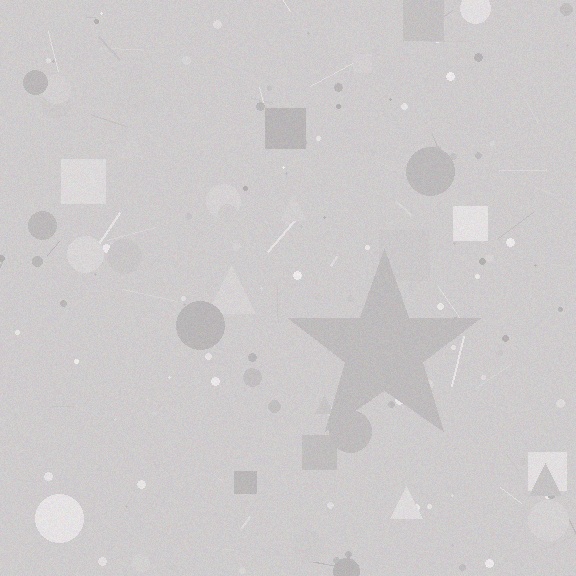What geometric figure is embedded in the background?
A star is embedded in the background.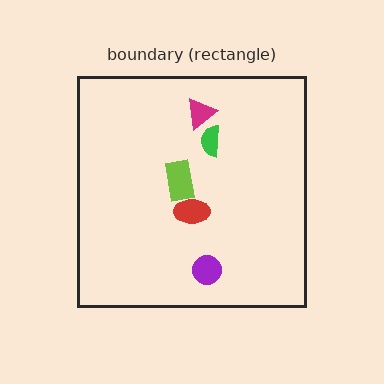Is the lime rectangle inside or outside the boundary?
Inside.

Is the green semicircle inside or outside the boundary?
Inside.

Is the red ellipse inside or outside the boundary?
Inside.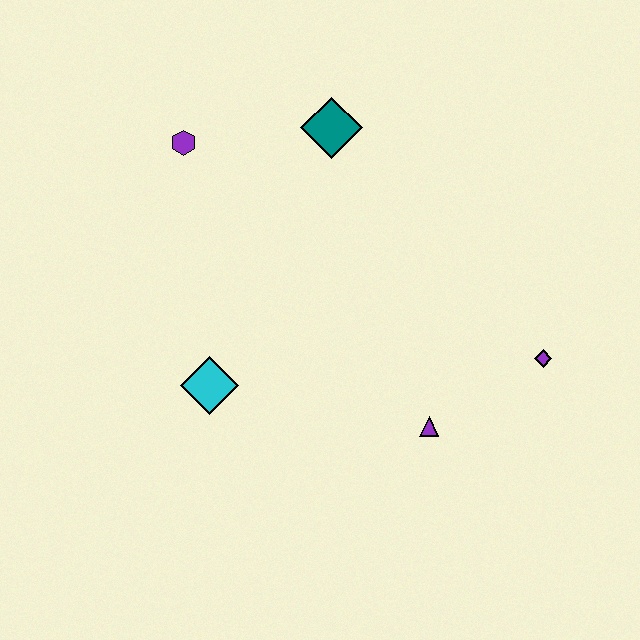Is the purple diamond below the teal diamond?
Yes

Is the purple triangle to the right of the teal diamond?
Yes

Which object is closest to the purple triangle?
The purple diamond is closest to the purple triangle.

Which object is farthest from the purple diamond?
The purple hexagon is farthest from the purple diamond.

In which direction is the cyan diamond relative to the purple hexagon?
The cyan diamond is below the purple hexagon.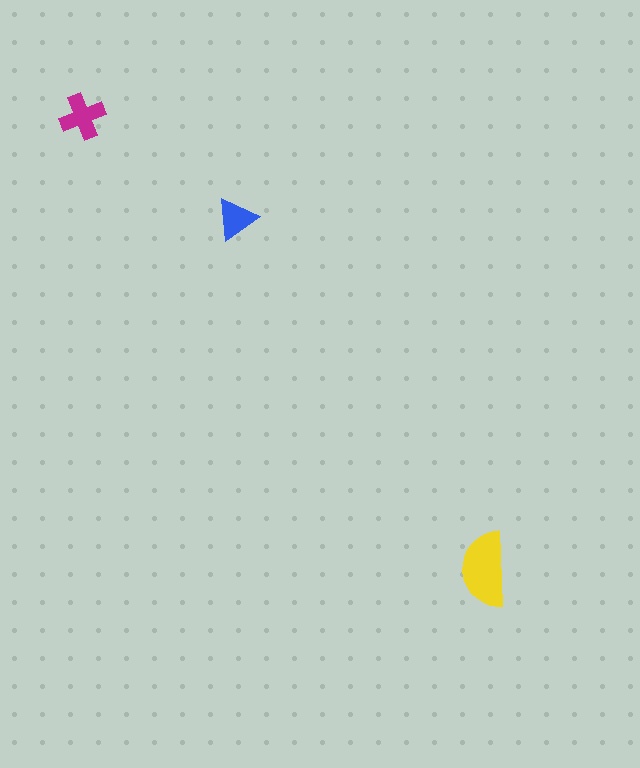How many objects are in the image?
There are 3 objects in the image.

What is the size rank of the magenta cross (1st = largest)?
2nd.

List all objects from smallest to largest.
The blue triangle, the magenta cross, the yellow semicircle.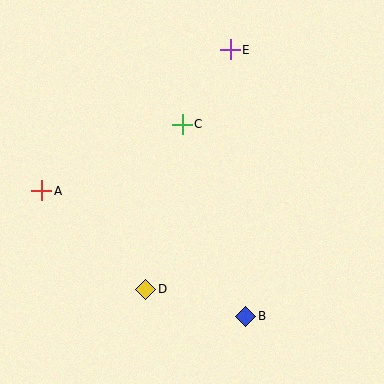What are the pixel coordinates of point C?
Point C is at (182, 124).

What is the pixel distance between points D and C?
The distance between D and C is 169 pixels.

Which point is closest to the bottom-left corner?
Point D is closest to the bottom-left corner.